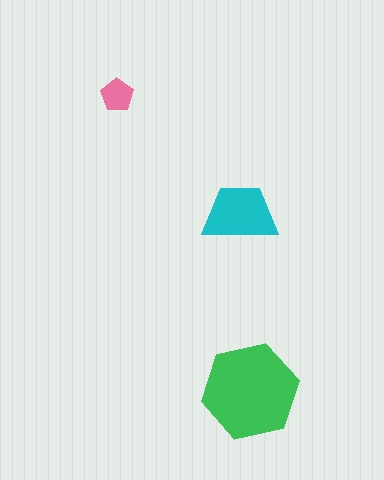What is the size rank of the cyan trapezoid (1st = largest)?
2nd.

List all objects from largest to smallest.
The green hexagon, the cyan trapezoid, the pink pentagon.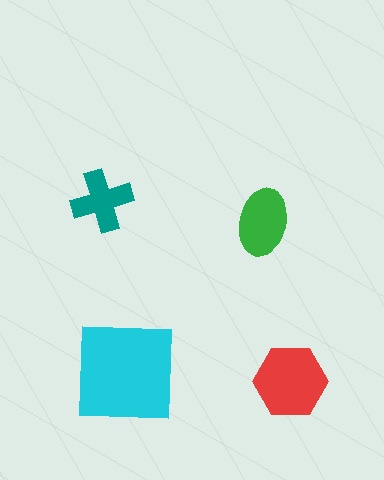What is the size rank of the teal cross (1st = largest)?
4th.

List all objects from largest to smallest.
The cyan square, the red hexagon, the green ellipse, the teal cross.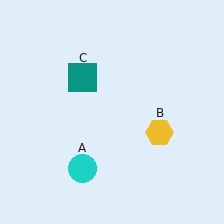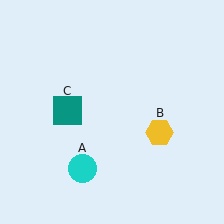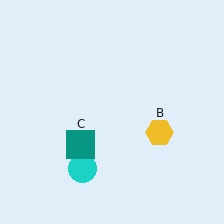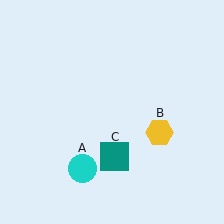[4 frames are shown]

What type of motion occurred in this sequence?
The teal square (object C) rotated counterclockwise around the center of the scene.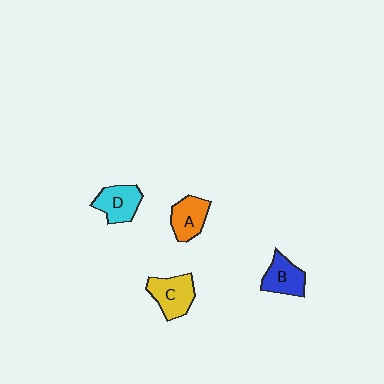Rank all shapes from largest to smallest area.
From largest to smallest: C (yellow), D (cyan), B (blue), A (orange).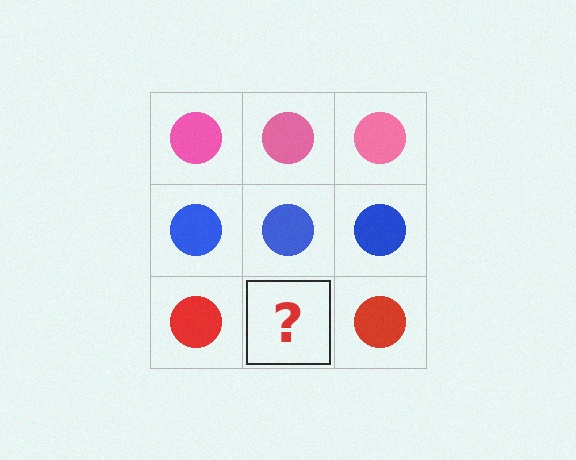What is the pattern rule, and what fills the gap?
The rule is that each row has a consistent color. The gap should be filled with a red circle.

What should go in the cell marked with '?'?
The missing cell should contain a red circle.